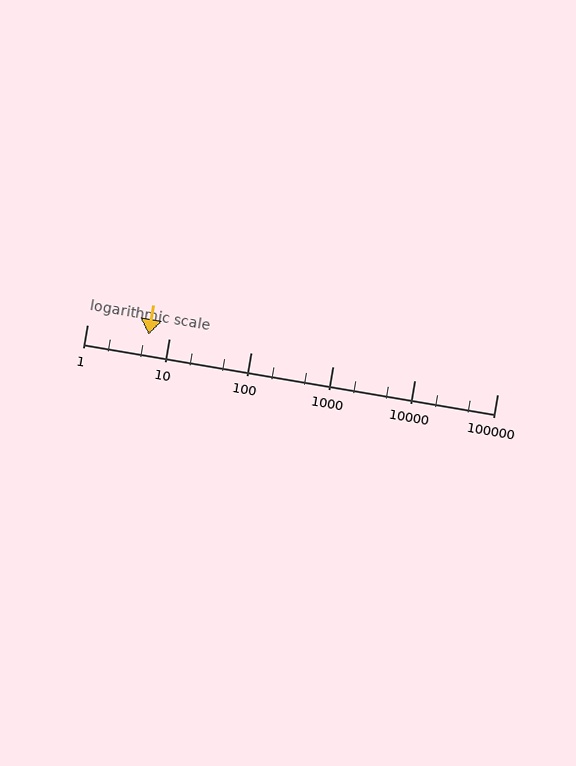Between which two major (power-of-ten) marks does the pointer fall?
The pointer is between 1 and 10.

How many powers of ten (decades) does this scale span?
The scale spans 5 decades, from 1 to 100000.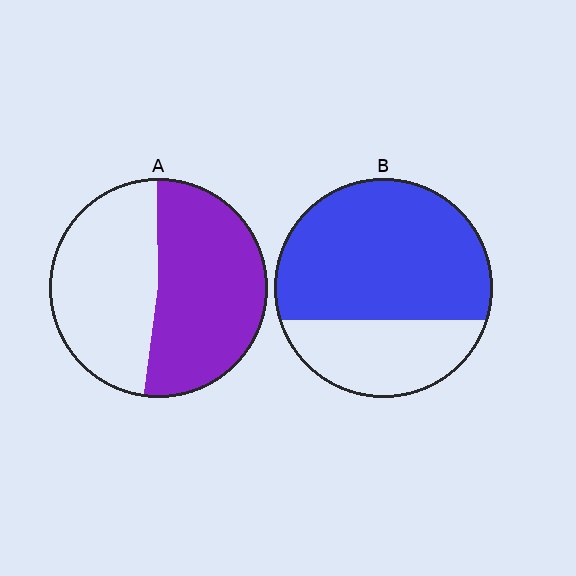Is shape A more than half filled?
Roughly half.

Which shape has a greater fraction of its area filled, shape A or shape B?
Shape B.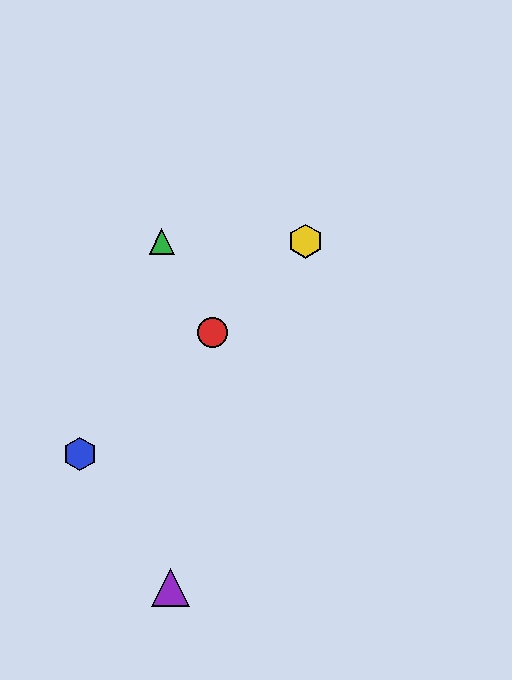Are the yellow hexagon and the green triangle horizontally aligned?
Yes, both are at y≈241.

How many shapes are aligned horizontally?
2 shapes (the green triangle, the yellow hexagon) are aligned horizontally.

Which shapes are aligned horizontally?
The green triangle, the yellow hexagon are aligned horizontally.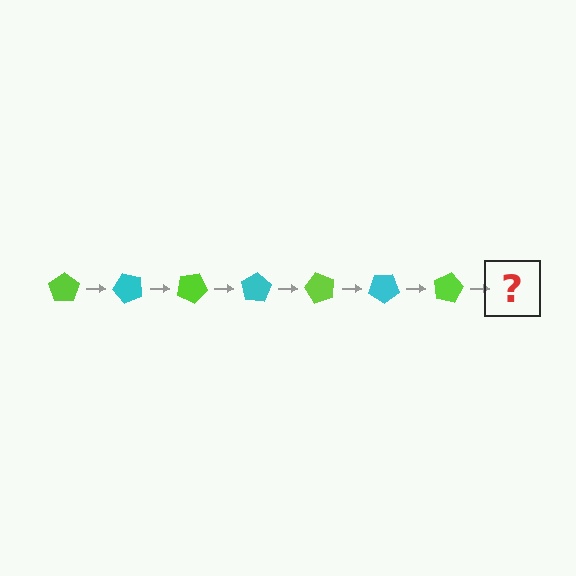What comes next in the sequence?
The next element should be a cyan pentagon, rotated 350 degrees from the start.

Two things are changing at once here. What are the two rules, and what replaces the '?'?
The two rules are that it rotates 50 degrees each step and the color cycles through lime and cyan. The '?' should be a cyan pentagon, rotated 350 degrees from the start.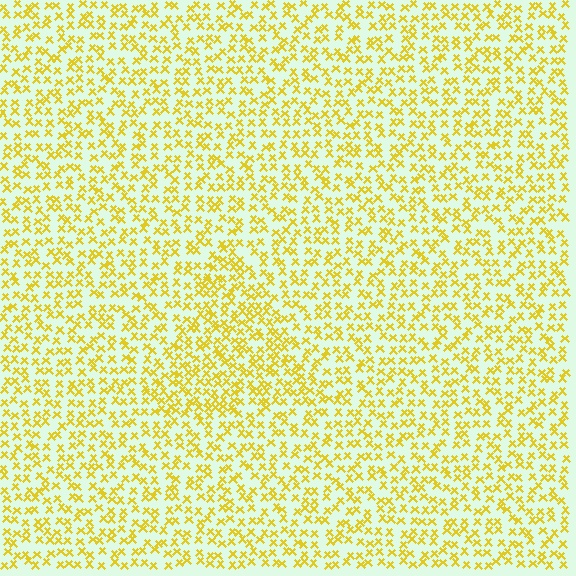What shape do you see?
I see a triangle.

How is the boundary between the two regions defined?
The boundary is defined by a change in element density (approximately 1.5x ratio). All elements are the same color, size, and shape.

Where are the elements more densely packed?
The elements are more densely packed inside the triangle boundary.